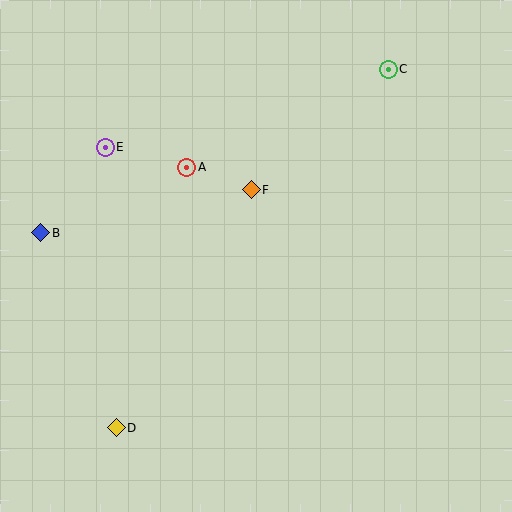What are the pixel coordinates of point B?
Point B is at (41, 233).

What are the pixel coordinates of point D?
Point D is at (116, 428).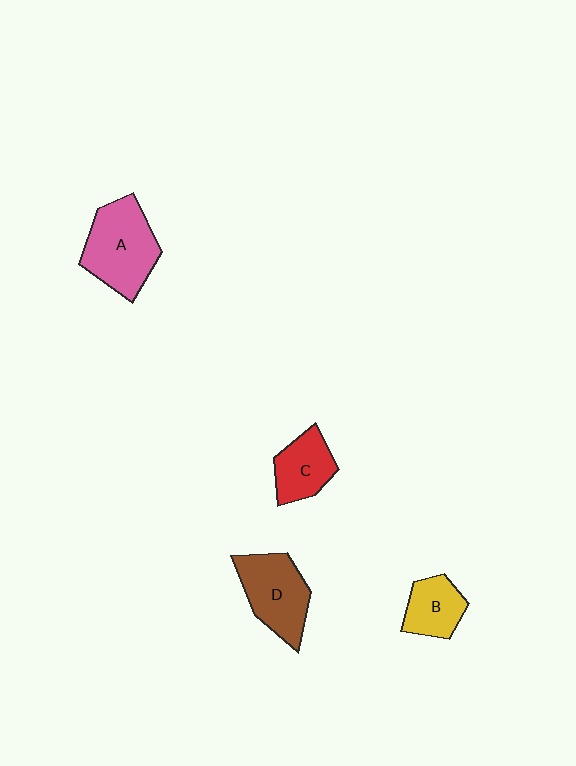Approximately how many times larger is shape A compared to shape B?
Approximately 1.8 times.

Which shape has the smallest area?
Shape B (yellow).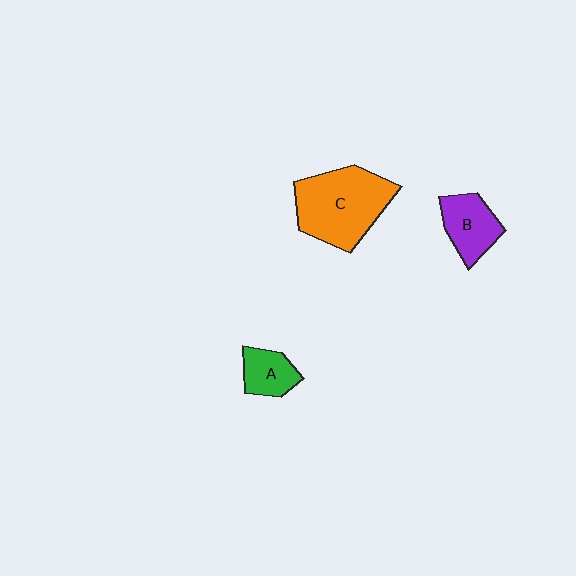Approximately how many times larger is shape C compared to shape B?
Approximately 2.0 times.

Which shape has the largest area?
Shape C (orange).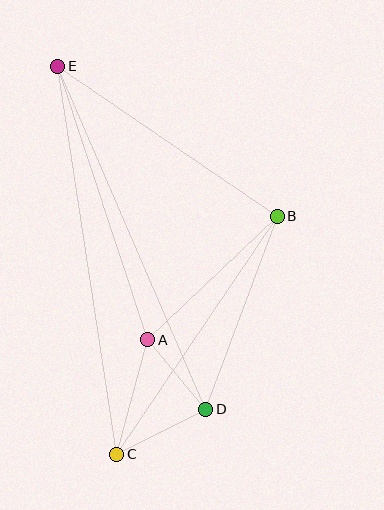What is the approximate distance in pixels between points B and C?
The distance between B and C is approximately 287 pixels.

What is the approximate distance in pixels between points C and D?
The distance between C and D is approximately 100 pixels.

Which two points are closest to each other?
Points A and D are closest to each other.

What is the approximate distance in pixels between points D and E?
The distance between D and E is approximately 373 pixels.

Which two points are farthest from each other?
Points C and E are farthest from each other.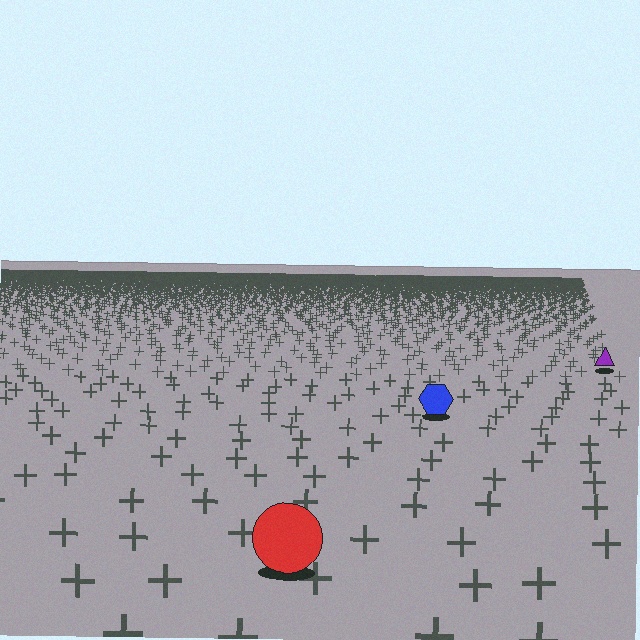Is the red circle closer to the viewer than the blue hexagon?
Yes. The red circle is closer — you can tell from the texture gradient: the ground texture is coarser near it.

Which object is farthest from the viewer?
The purple triangle is farthest from the viewer. It appears smaller and the ground texture around it is denser.